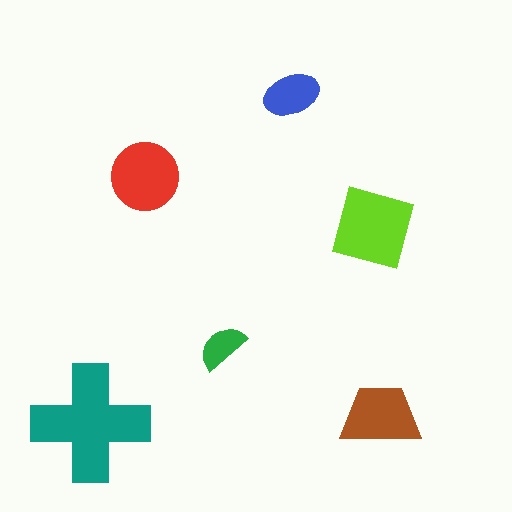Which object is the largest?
The teal cross.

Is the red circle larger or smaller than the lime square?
Smaller.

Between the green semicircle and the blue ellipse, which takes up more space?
The blue ellipse.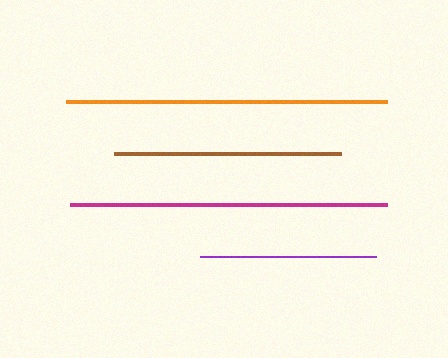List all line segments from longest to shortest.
From longest to shortest: orange, magenta, brown, purple.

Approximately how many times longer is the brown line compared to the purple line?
The brown line is approximately 1.3 times the length of the purple line.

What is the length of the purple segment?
The purple segment is approximately 176 pixels long.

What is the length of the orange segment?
The orange segment is approximately 320 pixels long.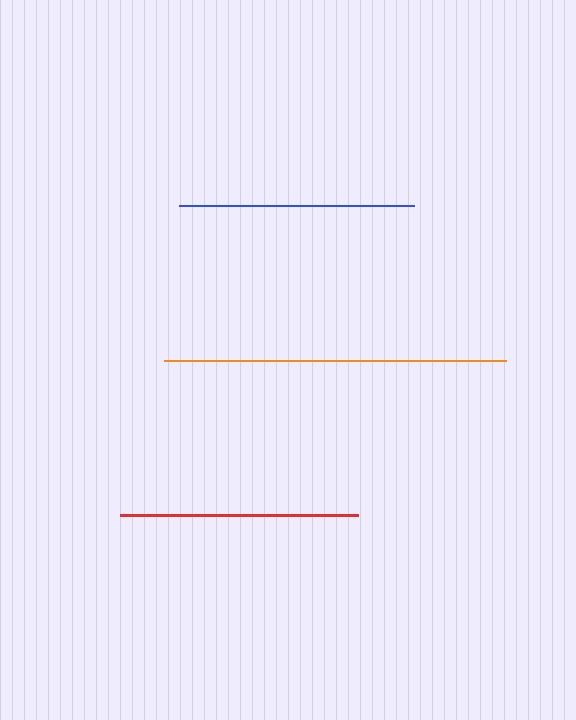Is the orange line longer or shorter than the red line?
The orange line is longer than the red line.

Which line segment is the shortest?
The blue line is the shortest at approximately 235 pixels.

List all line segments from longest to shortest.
From longest to shortest: orange, red, blue.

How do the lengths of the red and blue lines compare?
The red and blue lines are approximately the same length.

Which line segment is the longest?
The orange line is the longest at approximately 342 pixels.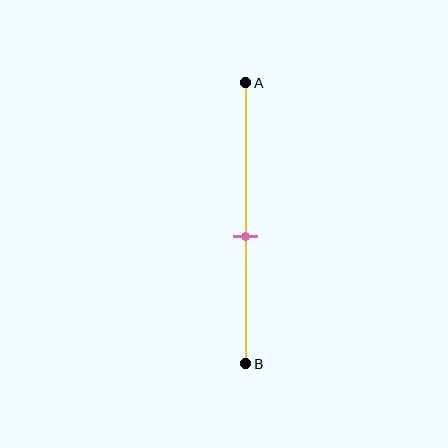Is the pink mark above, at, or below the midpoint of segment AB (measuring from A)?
The pink mark is below the midpoint of segment AB.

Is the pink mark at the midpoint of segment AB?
No, the mark is at about 55% from A, not at the 50% midpoint.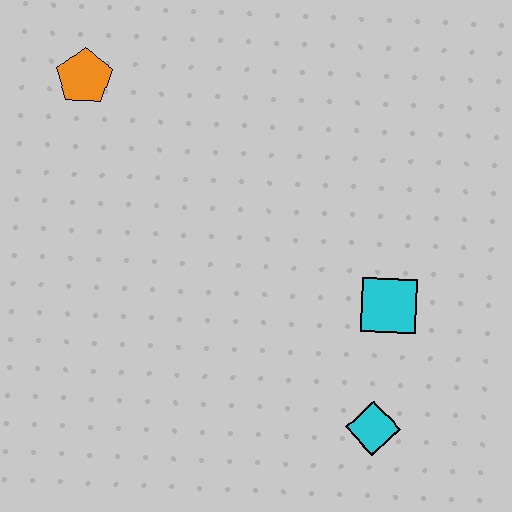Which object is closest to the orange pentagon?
The cyan square is closest to the orange pentagon.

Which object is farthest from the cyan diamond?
The orange pentagon is farthest from the cyan diamond.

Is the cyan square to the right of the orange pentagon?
Yes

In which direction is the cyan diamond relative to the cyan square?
The cyan diamond is below the cyan square.